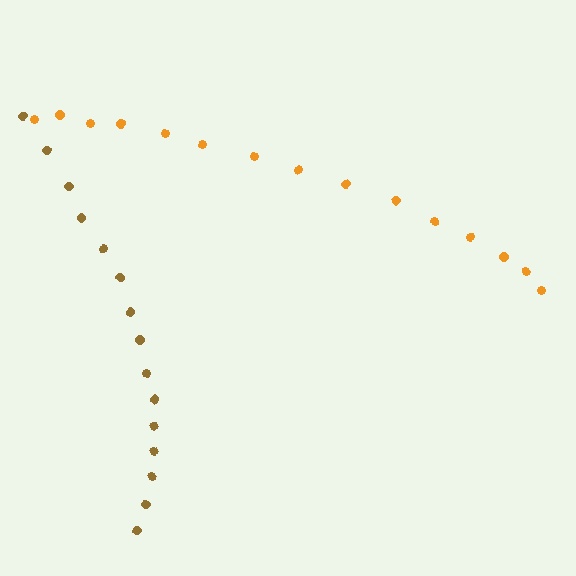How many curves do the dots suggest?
There are 2 distinct paths.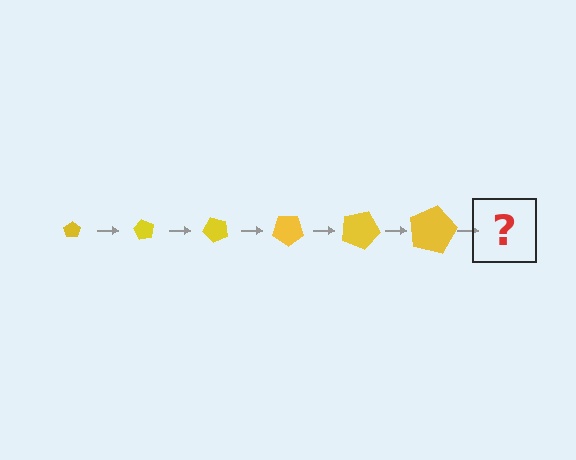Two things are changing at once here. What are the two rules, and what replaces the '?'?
The two rules are that the pentagon grows larger each step and it rotates 60 degrees each step. The '?' should be a pentagon, larger than the previous one and rotated 360 degrees from the start.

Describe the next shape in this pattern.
It should be a pentagon, larger than the previous one and rotated 360 degrees from the start.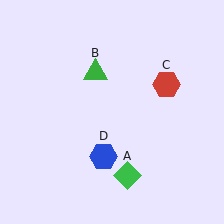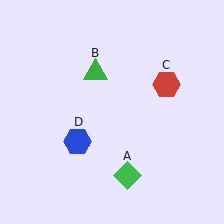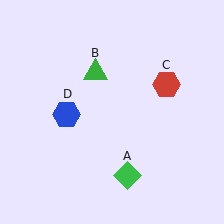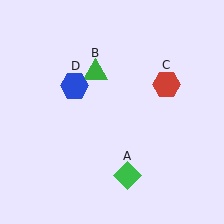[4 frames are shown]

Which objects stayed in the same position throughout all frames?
Green diamond (object A) and green triangle (object B) and red hexagon (object C) remained stationary.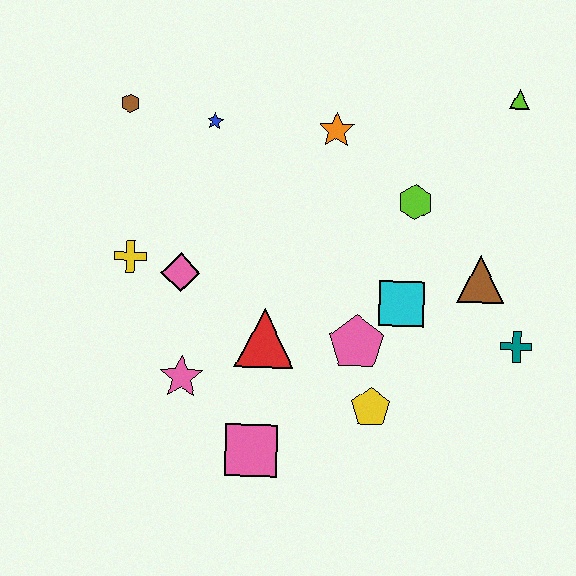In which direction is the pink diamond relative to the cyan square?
The pink diamond is to the left of the cyan square.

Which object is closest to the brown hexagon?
The blue star is closest to the brown hexagon.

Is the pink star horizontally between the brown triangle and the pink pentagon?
No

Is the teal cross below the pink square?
No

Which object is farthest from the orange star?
The pink square is farthest from the orange star.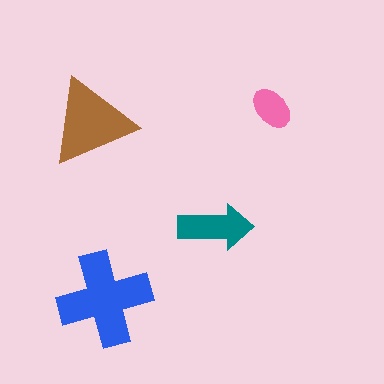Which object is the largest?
The blue cross.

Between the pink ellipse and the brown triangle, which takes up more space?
The brown triangle.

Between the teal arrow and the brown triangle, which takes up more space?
The brown triangle.